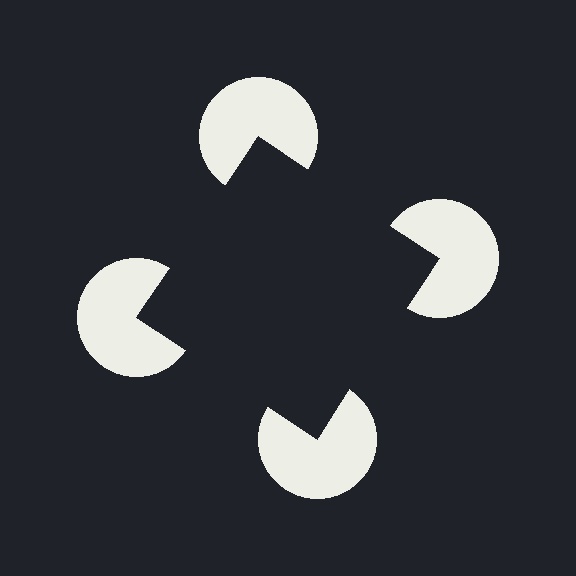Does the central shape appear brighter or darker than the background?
It typically appears slightly darker than the background, even though no actual brightness change is drawn.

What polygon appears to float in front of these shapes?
An illusory square — its edges are inferred from the aligned wedge cuts in the pac-man discs, not physically drawn.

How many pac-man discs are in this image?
There are 4 — one at each vertex of the illusory square.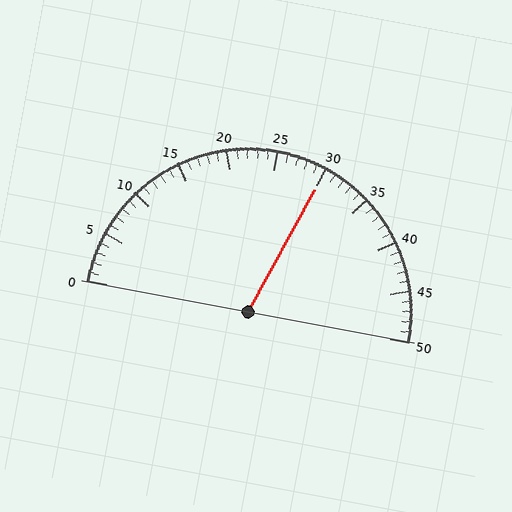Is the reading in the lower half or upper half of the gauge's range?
The reading is in the upper half of the range (0 to 50).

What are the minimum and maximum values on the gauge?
The gauge ranges from 0 to 50.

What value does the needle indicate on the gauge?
The needle indicates approximately 30.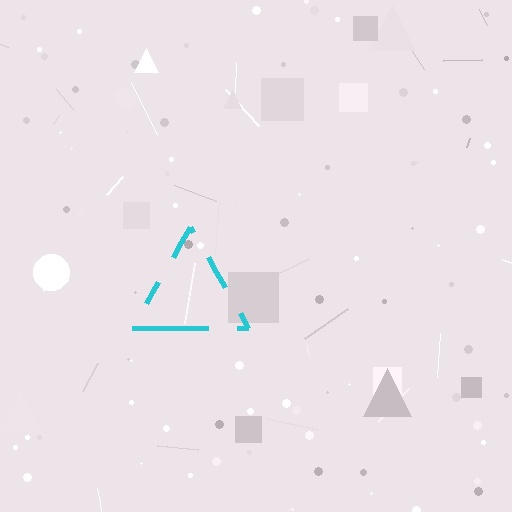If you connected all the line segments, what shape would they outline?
They would outline a triangle.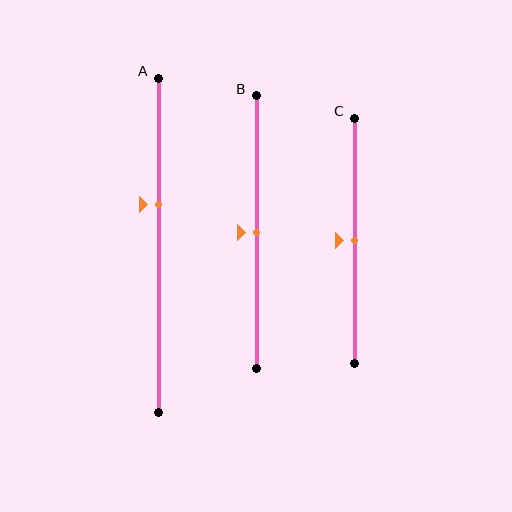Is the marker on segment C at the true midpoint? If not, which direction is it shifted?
Yes, the marker on segment C is at the true midpoint.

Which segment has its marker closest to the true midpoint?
Segment B has its marker closest to the true midpoint.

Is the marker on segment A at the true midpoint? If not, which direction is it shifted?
No, the marker on segment A is shifted upward by about 12% of the segment length.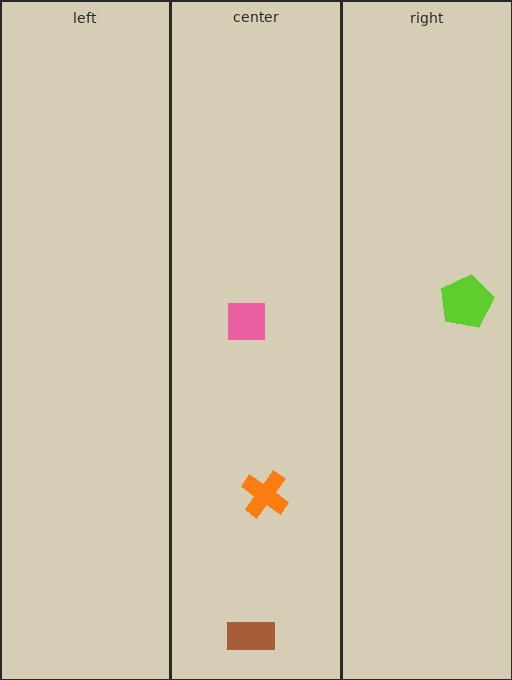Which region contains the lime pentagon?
The right region.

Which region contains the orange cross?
The center region.